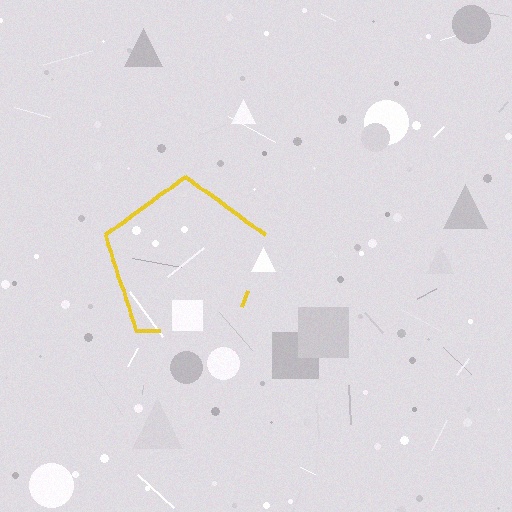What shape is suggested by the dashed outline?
The dashed outline suggests a pentagon.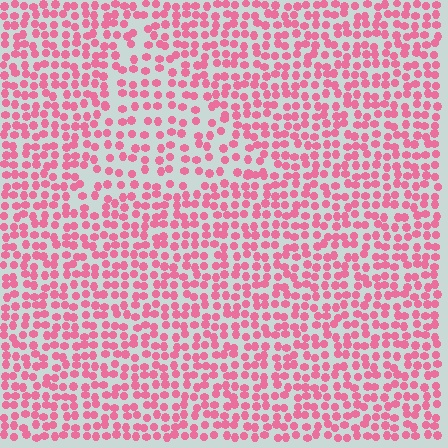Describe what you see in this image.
The image contains small pink elements arranged at two different densities. A triangle-shaped region is visible where the elements are less densely packed than the surrounding area.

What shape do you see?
I see a triangle.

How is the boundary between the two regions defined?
The boundary is defined by a change in element density (approximately 1.6x ratio). All elements are the same color, size, and shape.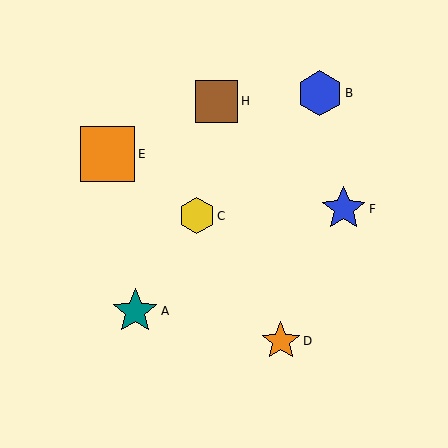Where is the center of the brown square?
The center of the brown square is at (216, 101).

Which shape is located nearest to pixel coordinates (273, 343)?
The orange star (labeled D) at (281, 341) is nearest to that location.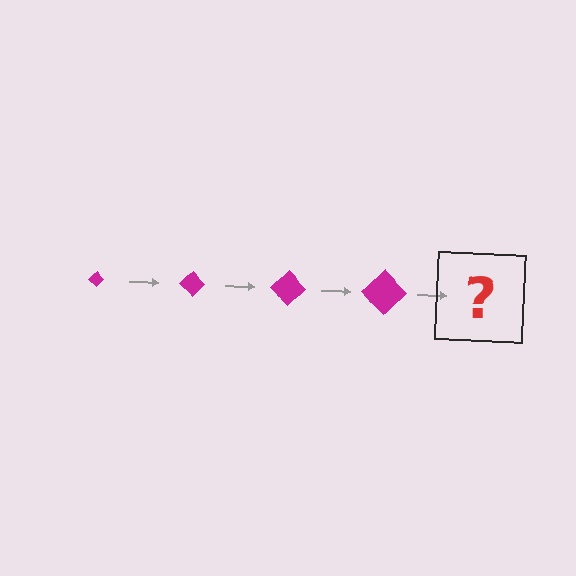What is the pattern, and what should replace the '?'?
The pattern is that the diamond gets progressively larger each step. The '?' should be a magenta diamond, larger than the previous one.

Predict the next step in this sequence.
The next step is a magenta diamond, larger than the previous one.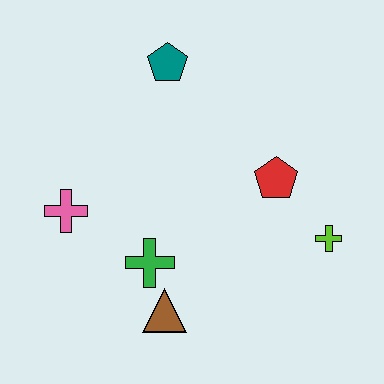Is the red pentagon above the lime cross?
Yes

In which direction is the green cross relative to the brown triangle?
The green cross is above the brown triangle.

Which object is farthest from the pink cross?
The lime cross is farthest from the pink cross.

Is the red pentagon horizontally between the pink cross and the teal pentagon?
No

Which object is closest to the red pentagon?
The lime cross is closest to the red pentagon.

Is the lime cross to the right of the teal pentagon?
Yes